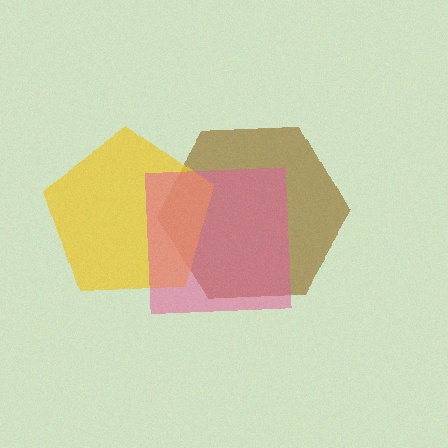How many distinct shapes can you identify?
There are 3 distinct shapes: a brown hexagon, a yellow pentagon, a pink square.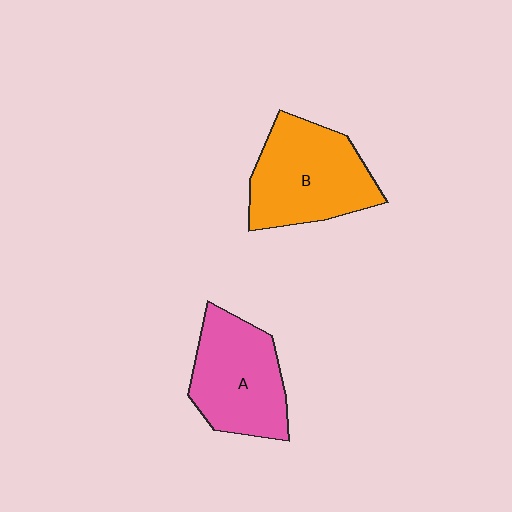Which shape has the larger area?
Shape B (orange).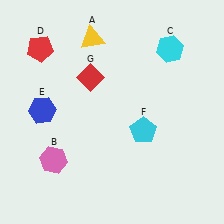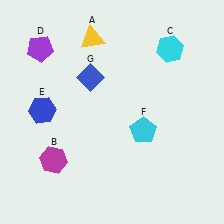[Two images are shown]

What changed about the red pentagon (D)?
In Image 1, D is red. In Image 2, it changed to purple.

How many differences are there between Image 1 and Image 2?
There are 3 differences between the two images.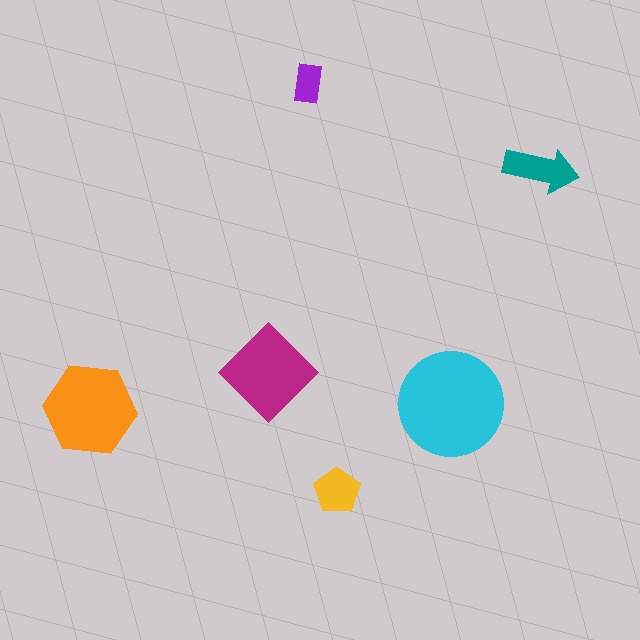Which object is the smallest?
The purple rectangle.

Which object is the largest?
The cyan circle.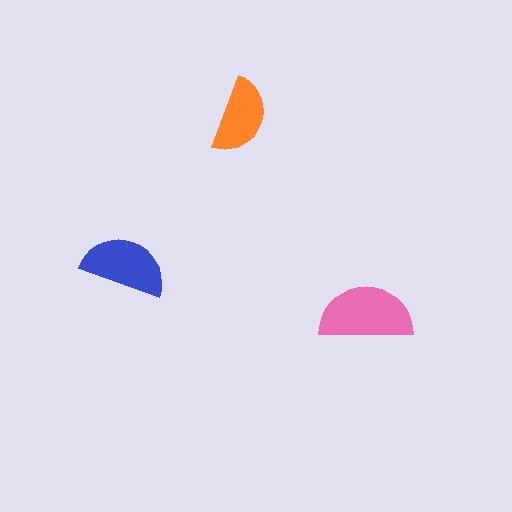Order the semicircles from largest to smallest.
the pink one, the blue one, the orange one.